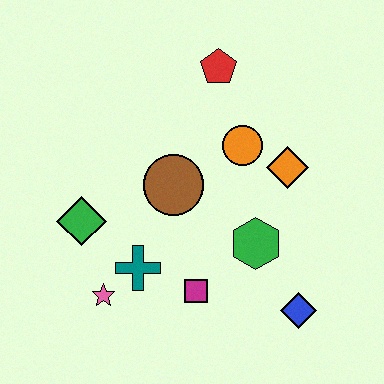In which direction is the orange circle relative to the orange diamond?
The orange circle is to the left of the orange diamond.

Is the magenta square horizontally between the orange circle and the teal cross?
Yes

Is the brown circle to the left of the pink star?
No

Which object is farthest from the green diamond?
The blue diamond is farthest from the green diamond.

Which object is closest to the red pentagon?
The orange circle is closest to the red pentagon.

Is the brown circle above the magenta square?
Yes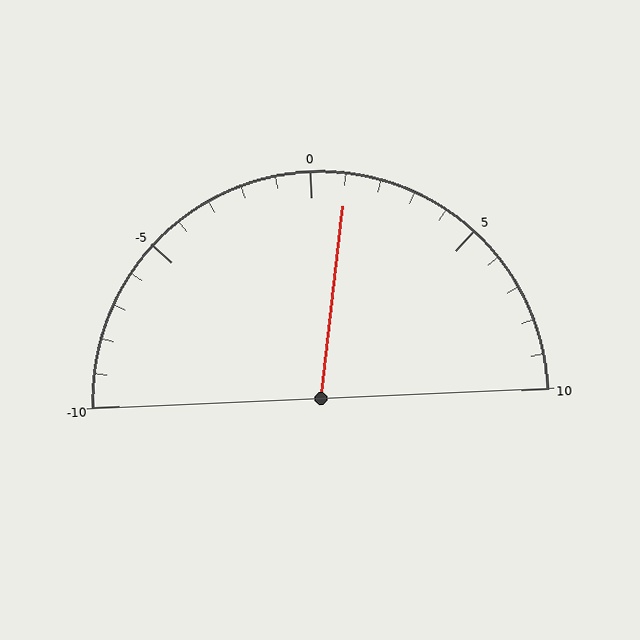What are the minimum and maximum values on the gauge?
The gauge ranges from -10 to 10.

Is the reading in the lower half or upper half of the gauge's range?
The reading is in the upper half of the range (-10 to 10).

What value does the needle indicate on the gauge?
The needle indicates approximately 1.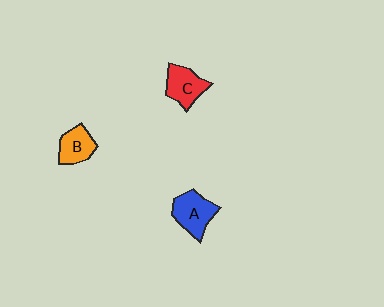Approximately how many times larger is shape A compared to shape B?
Approximately 1.3 times.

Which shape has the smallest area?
Shape B (orange).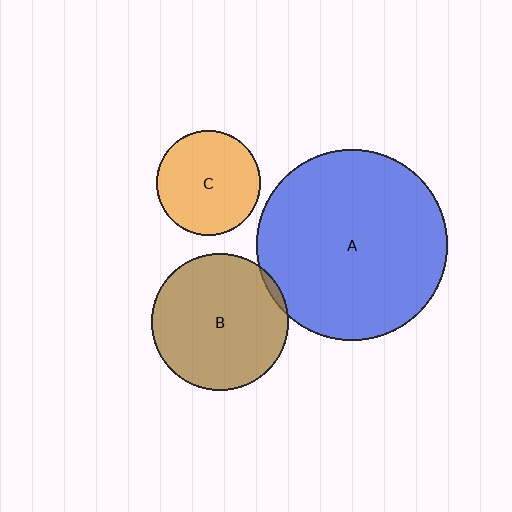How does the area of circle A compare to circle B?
Approximately 1.9 times.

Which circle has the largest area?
Circle A (blue).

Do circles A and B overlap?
Yes.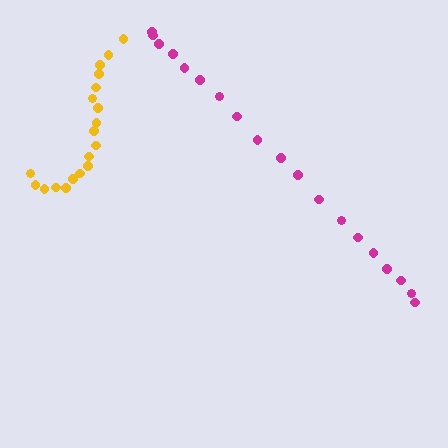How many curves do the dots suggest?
There are 2 distinct paths.